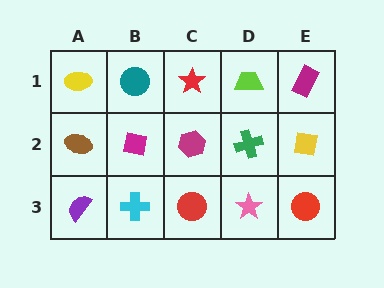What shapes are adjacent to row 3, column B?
A magenta square (row 2, column B), a purple semicircle (row 3, column A), a red circle (row 3, column C).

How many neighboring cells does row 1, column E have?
2.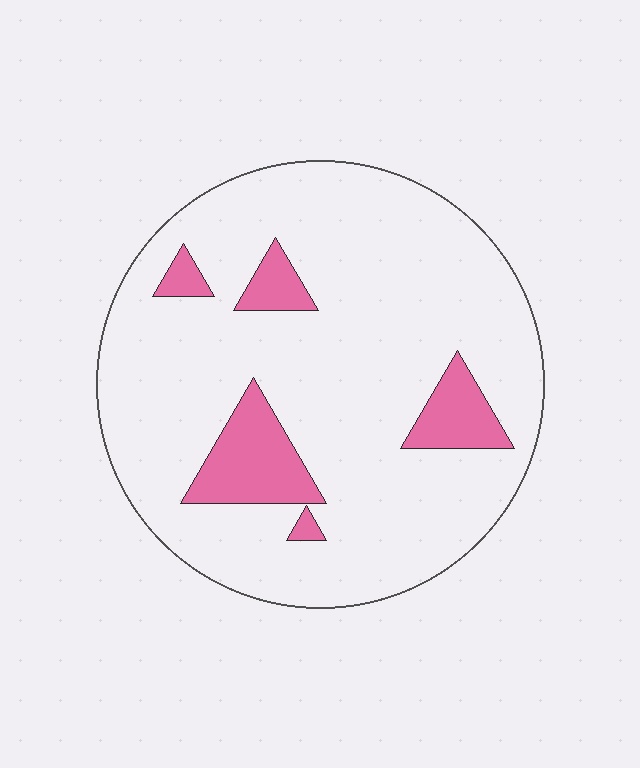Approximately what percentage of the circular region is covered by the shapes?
Approximately 15%.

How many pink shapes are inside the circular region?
5.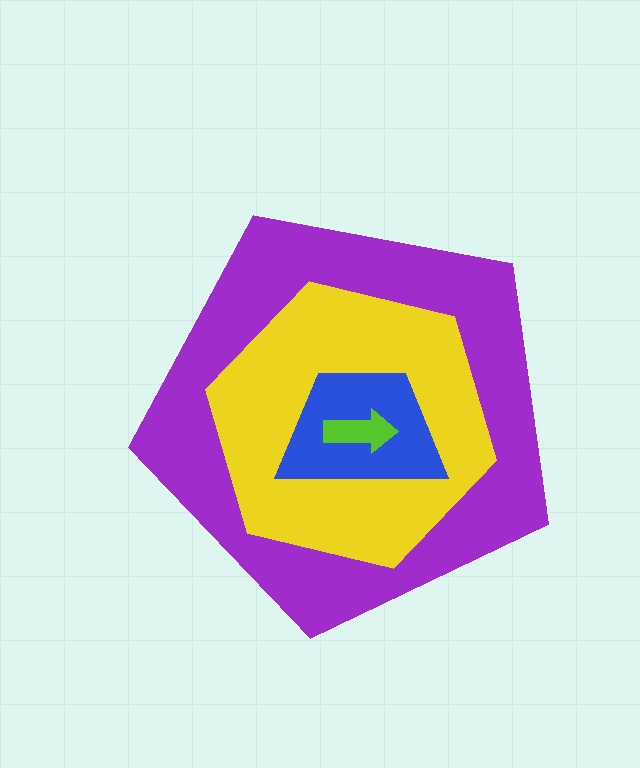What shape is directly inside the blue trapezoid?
The lime arrow.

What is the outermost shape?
The purple pentagon.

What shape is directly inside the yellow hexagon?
The blue trapezoid.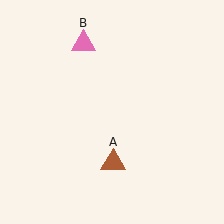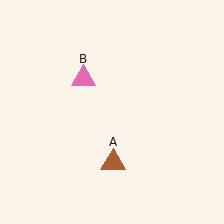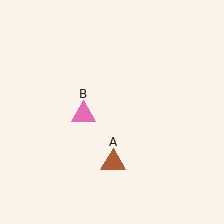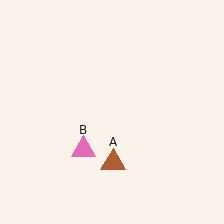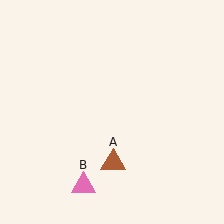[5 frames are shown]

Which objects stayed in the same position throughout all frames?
Brown triangle (object A) remained stationary.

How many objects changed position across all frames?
1 object changed position: pink triangle (object B).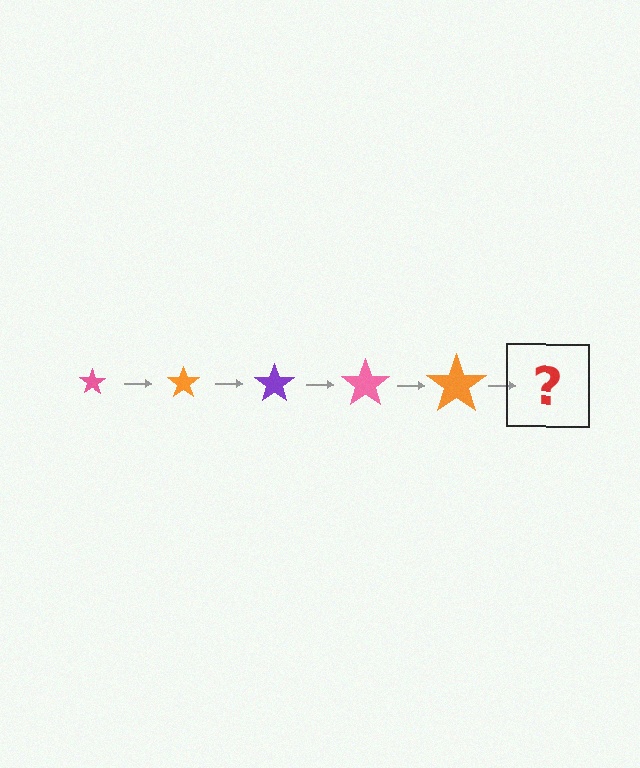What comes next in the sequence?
The next element should be a purple star, larger than the previous one.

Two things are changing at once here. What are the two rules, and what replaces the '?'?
The two rules are that the star grows larger each step and the color cycles through pink, orange, and purple. The '?' should be a purple star, larger than the previous one.